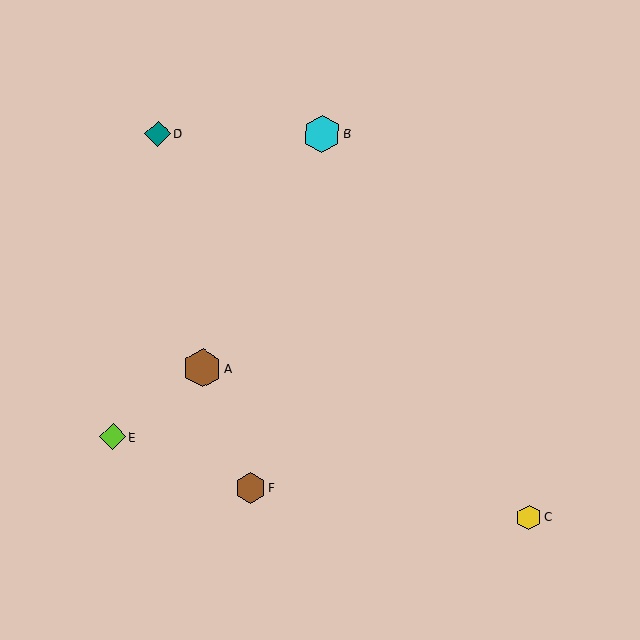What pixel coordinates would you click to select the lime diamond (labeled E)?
Click at (113, 437) to select the lime diamond E.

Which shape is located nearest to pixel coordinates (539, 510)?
The yellow hexagon (labeled C) at (529, 517) is nearest to that location.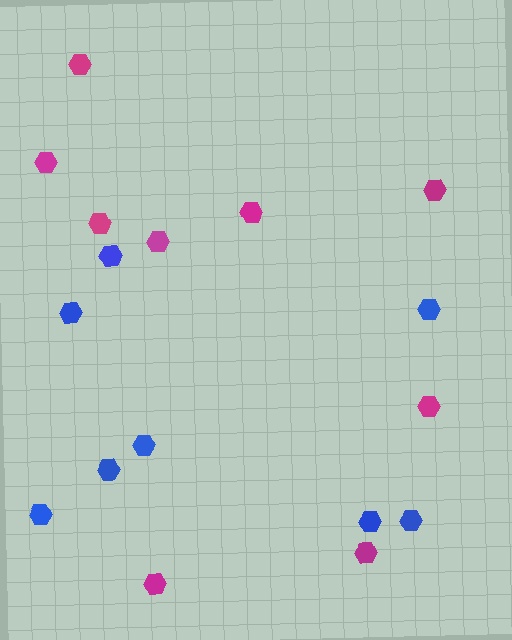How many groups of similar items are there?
There are 2 groups: one group of blue hexagons (8) and one group of magenta hexagons (9).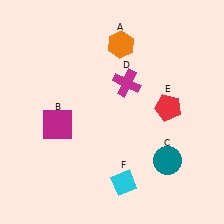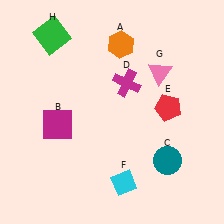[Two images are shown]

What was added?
A pink triangle (G), a green square (H) were added in Image 2.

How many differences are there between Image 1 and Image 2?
There are 2 differences between the two images.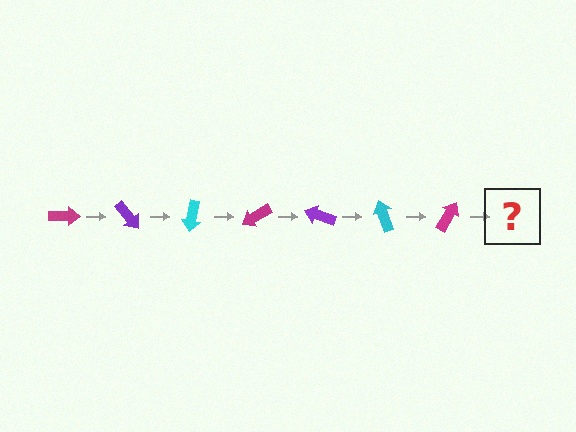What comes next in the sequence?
The next element should be a purple arrow, rotated 350 degrees from the start.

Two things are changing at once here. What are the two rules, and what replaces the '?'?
The two rules are that it rotates 50 degrees each step and the color cycles through magenta, purple, and cyan. The '?' should be a purple arrow, rotated 350 degrees from the start.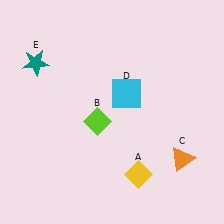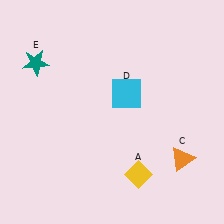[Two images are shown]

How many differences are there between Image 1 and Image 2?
There is 1 difference between the two images.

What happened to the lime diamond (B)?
The lime diamond (B) was removed in Image 2. It was in the bottom-left area of Image 1.